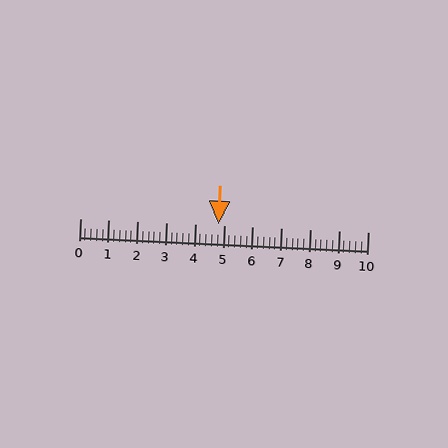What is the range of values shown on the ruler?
The ruler shows values from 0 to 10.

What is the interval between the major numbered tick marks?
The major tick marks are spaced 1 units apart.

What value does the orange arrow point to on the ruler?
The orange arrow points to approximately 4.8.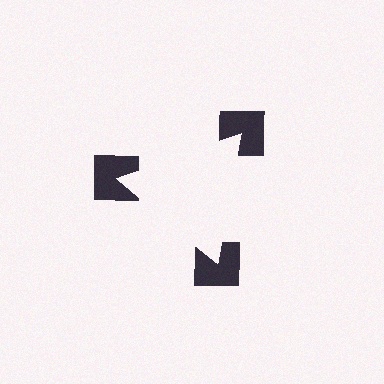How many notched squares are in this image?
There are 3 — one at each vertex of the illusory triangle.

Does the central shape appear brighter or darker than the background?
It typically appears slightly brighter than the background, even though no actual brightness change is drawn.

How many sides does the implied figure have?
3 sides.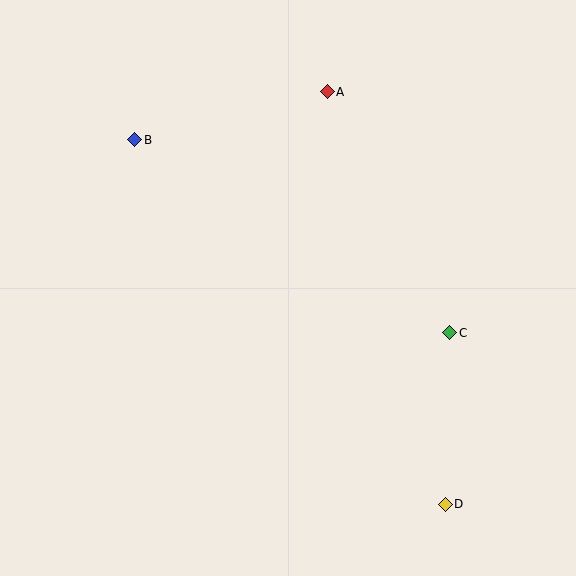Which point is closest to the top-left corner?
Point B is closest to the top-left corner.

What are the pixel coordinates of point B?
Point B is at (135, 140).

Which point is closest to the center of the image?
Point C at (450, 333) is closest to the center.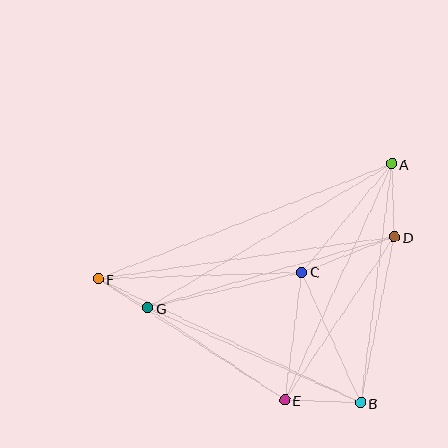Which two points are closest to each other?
Points F and G are closest to each other.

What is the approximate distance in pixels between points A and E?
The distance between A and E is approximately 259 pixels.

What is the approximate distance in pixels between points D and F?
The distance between D and F is approximately 299 pixels.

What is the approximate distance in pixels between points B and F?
The distance between B and F is approximately 290 pixels.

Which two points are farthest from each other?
Points A and F are farthest from each other.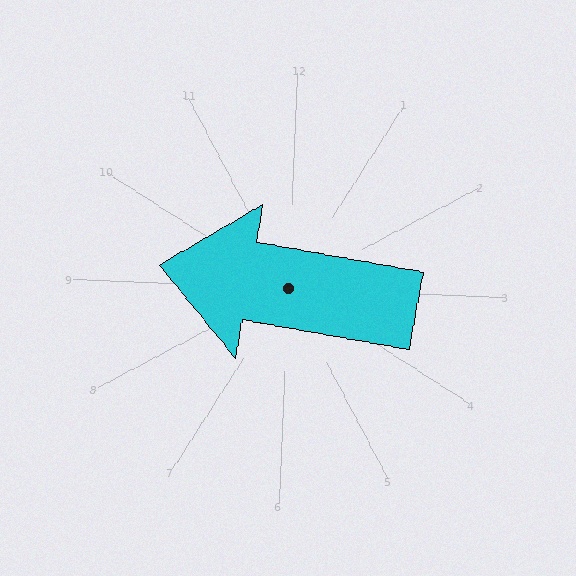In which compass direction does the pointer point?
West.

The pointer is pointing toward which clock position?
Roughly 9 o'clock.